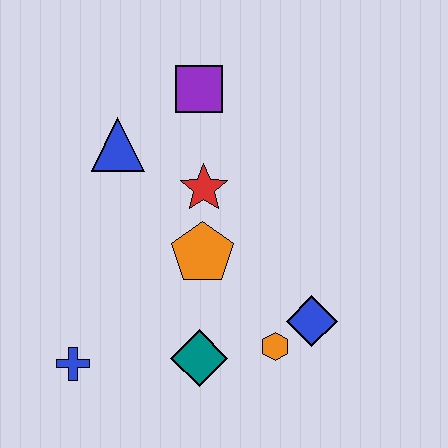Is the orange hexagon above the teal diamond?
Yes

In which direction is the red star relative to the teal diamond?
The red star is above the teal diamond.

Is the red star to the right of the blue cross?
Yes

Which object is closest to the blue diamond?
The orange hexagon is closest to the blue diamond.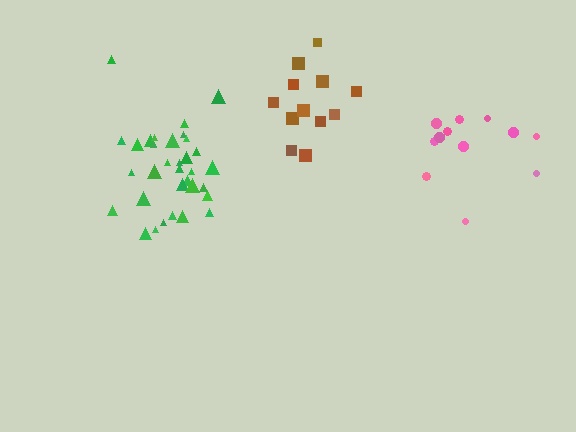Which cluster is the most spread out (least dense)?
Pink.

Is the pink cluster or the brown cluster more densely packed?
Brown.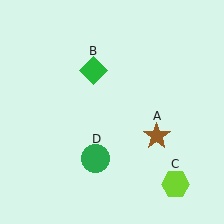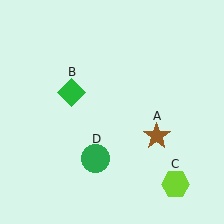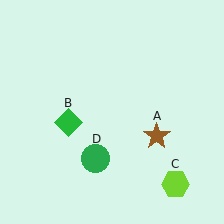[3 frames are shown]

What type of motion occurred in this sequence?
The green diamond (object B) rotated counterclockwise around the center of the scene.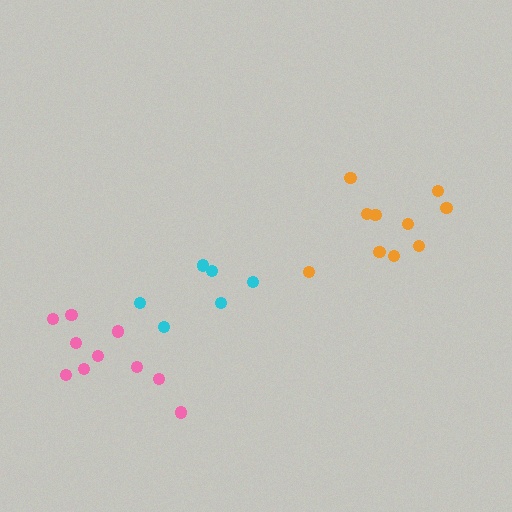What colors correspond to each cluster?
The clusters are colored: pink, cyan, orange.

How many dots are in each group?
Group 1: 10 dots, Group 2: 6 dots, Group 3: 10 dots (26 total).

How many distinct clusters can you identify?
There are 3 distinct clusters.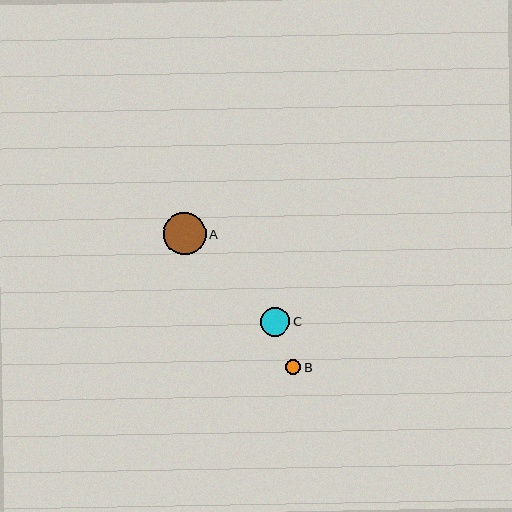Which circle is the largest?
Circle A is the largest with a size of approximately 43 pixels.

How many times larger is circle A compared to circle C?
Circle A is approximately 1.4 times the size of circle C.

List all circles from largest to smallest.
From largest to smallest: A, C, B.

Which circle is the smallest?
Circle B is the smallest with a size of approximately 16 pixels.